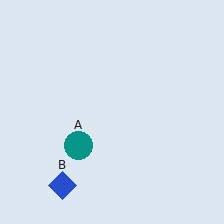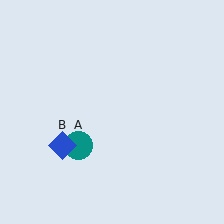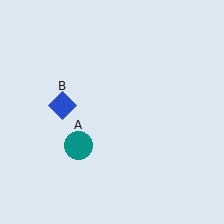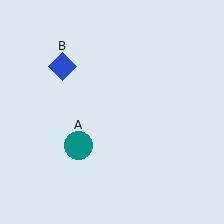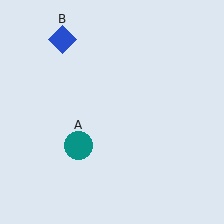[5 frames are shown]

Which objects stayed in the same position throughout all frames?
Teal circle (object A) remained stationary.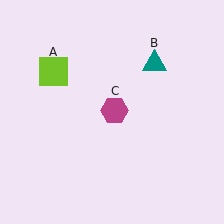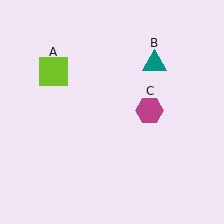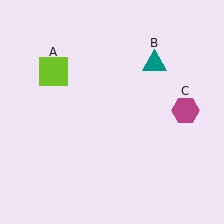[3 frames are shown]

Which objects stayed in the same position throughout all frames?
Lime square (object A) and teal triangle (object B) remained stationary.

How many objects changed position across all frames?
1 object changed position: magenta hexagon (object C).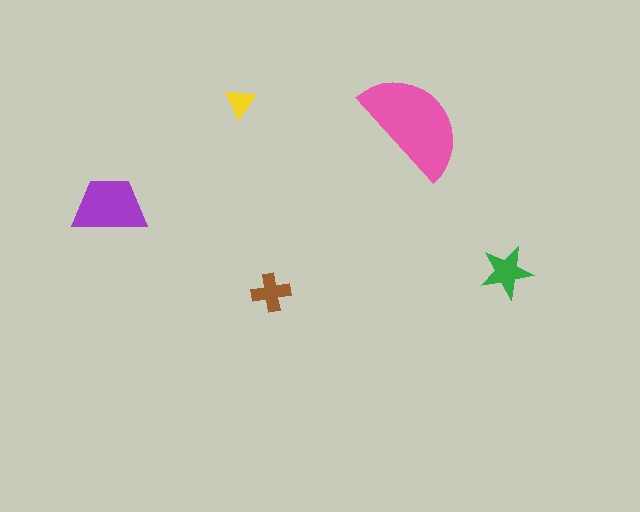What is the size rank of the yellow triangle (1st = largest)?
5th.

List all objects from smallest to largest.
The yellow triangle, the brown cross, the green star, the purple trapezoid, the pink semicircle.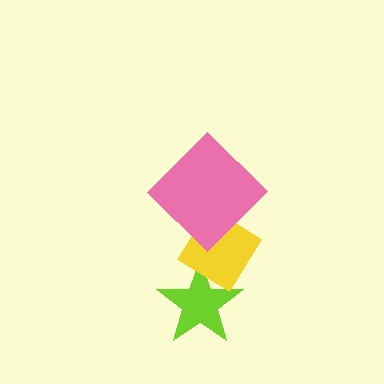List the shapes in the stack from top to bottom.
From top to bottom: the pink diamond, the yellow diamond, the lime star.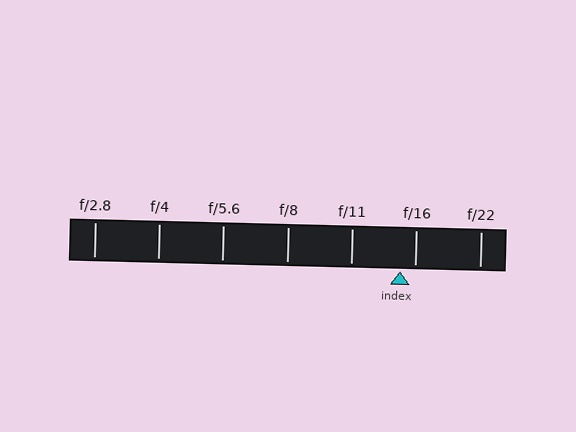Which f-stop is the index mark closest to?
The index mark is closest to f/16.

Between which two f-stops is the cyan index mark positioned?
The index mark is between f/11 and f/16.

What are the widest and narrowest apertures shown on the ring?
The widest aperture shown is f/2.8 and the narrowest is f/22.